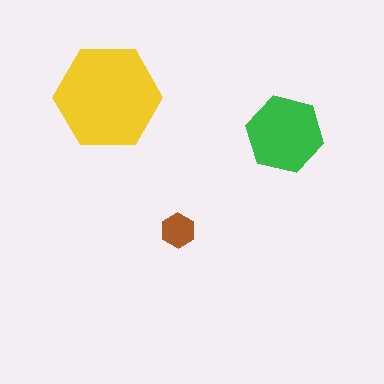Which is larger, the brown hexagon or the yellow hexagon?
The yellow one.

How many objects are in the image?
There are 3 objects in the image.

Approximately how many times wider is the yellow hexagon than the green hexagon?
About 1.5 times wider.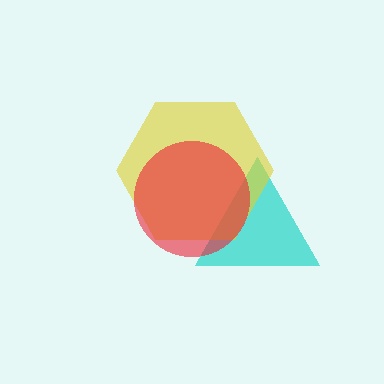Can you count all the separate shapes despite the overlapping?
Yes, there are 3 separate shapes.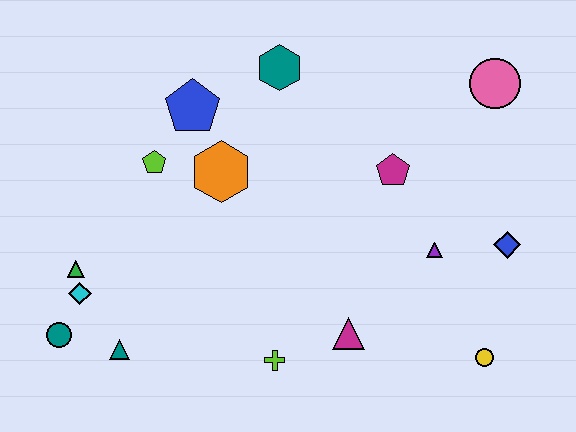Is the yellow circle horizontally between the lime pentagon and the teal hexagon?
No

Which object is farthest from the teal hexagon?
The yellow circle is farthest from the teal hexagon.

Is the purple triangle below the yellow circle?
No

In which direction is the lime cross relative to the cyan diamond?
The lime cross is to the right of the cyan diamond.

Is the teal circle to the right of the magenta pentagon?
No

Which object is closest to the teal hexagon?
The blue pentagon is closest to the teal hexagon.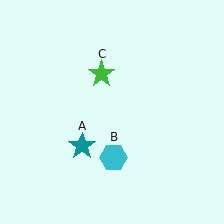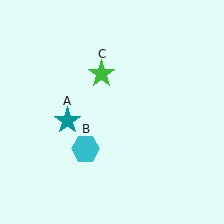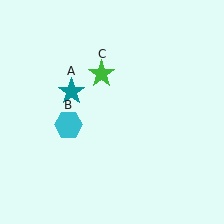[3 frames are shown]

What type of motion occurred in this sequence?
The teal star (object A), cyan hexagon (object B) rotated clockwise around the center of the scene.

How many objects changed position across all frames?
2 objects changed position: teal star (object A), cyan hexagon (object B).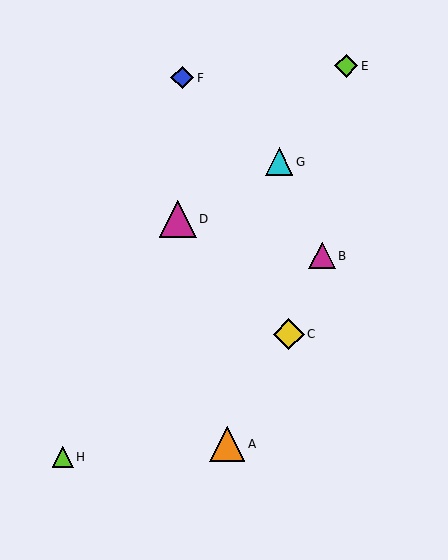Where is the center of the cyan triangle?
The center of the cyan triangle is at (279, 162).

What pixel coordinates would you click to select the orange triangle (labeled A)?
Click at (227, 444) to select the orange triangle A.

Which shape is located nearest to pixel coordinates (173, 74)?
The blue diamond (labeled F) at (182, 78) is nearest to that location.